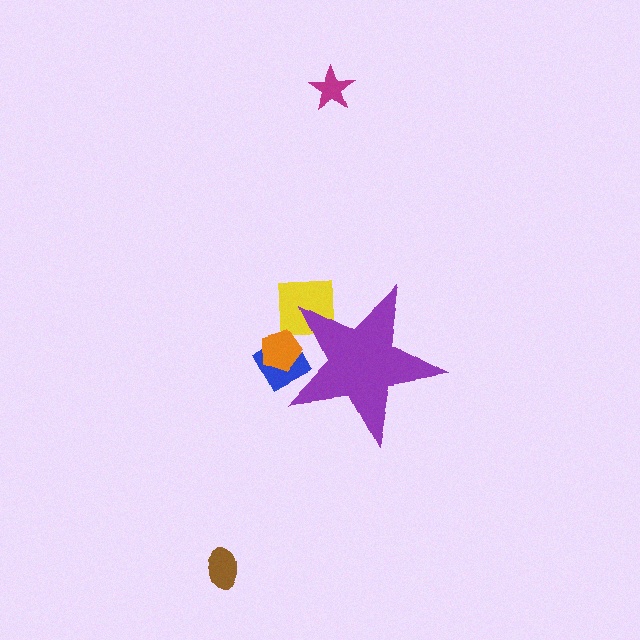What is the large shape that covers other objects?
A purple star.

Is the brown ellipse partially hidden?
No, the brown ellipse is fully visible.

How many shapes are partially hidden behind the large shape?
3 shapes are partially hidden.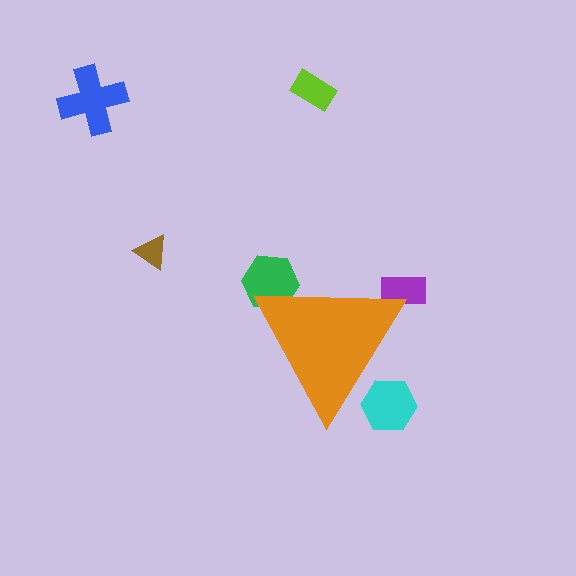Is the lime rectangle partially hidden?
No, the lime rectangle is fully visible.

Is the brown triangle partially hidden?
No, the brown triangle is fully visible.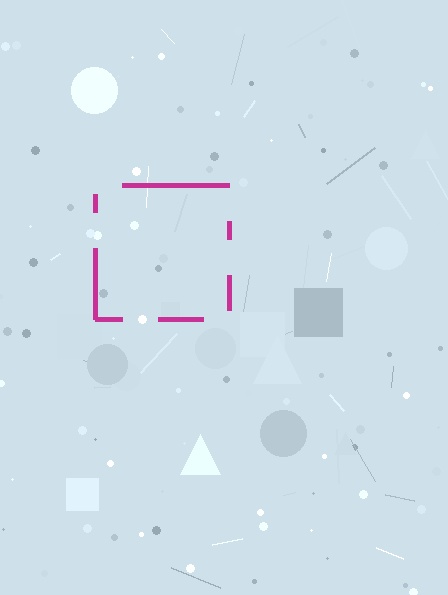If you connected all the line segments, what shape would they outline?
They would outline a square.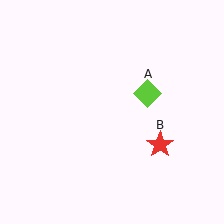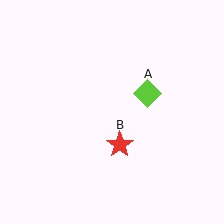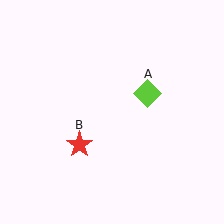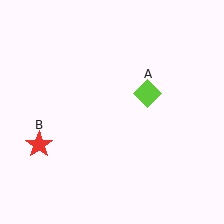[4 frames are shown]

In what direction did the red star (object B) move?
The red star (object B) moved left.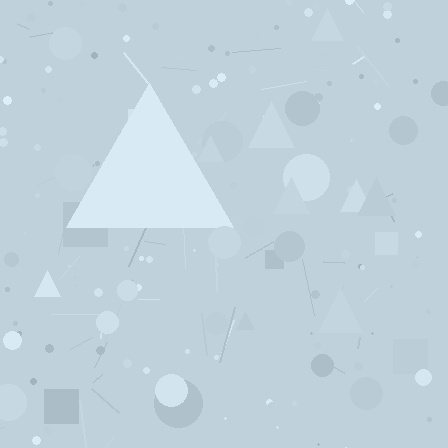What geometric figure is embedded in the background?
A triangle is embedded in the background.